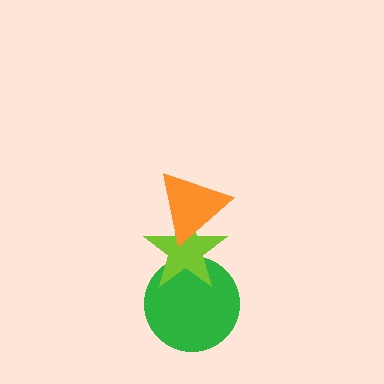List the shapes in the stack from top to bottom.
From top to bottom: the orange triangle, the lime star, the green circle.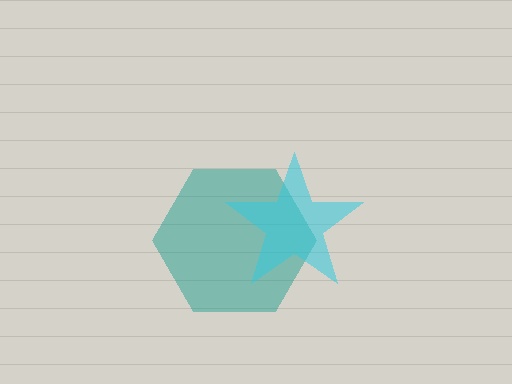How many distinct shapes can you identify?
There are 2 distinct shapes: a teal hexagon, a cyan star.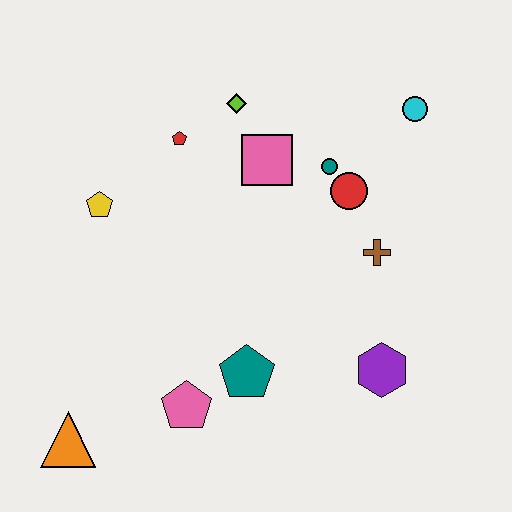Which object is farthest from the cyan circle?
The orange triangle is farthest from the cyan circle.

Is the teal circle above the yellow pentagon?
Yes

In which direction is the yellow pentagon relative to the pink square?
The yellow pentagon is to the left of the pink square.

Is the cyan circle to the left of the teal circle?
No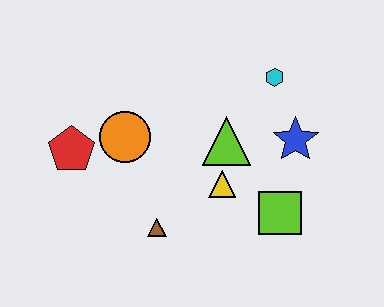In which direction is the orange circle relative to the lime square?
The orange circle is to the left of the lime square.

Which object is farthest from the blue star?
The red pentagon is farthest from the blue star.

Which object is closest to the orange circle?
The red pentagon is closest to the orange circle.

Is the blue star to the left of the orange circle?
No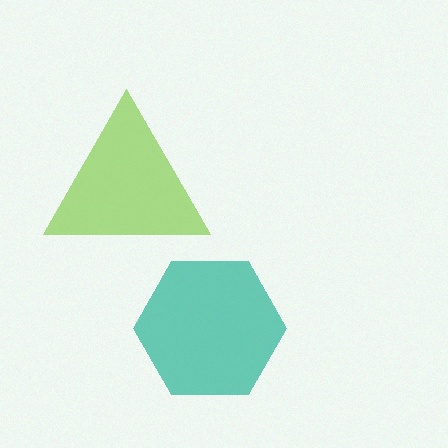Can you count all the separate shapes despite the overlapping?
Yes, there are 2 separate shapes.